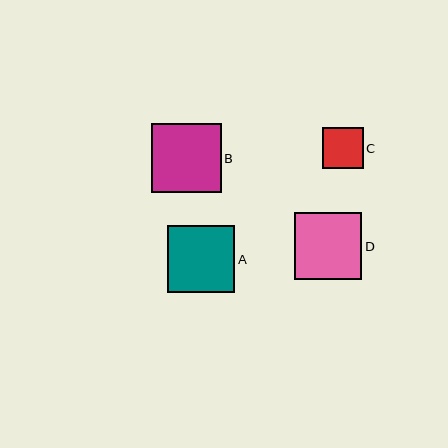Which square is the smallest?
Square C is the smallest with a size of approximately 41 pixels.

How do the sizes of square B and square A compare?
Square B and square A are approximately the same size.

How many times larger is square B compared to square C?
Square B is approximately 1.7 times the size of square C.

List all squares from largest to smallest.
From largest to smallest: B, D, A, C.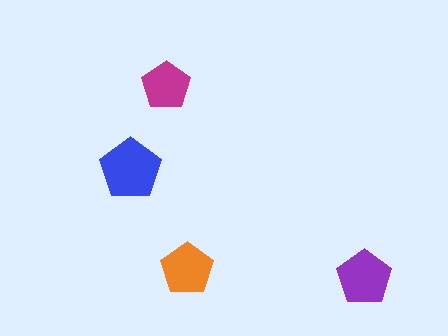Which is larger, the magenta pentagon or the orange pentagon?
The orange one.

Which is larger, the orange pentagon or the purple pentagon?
The purple one.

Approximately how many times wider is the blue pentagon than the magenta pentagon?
About 1.5 times wider.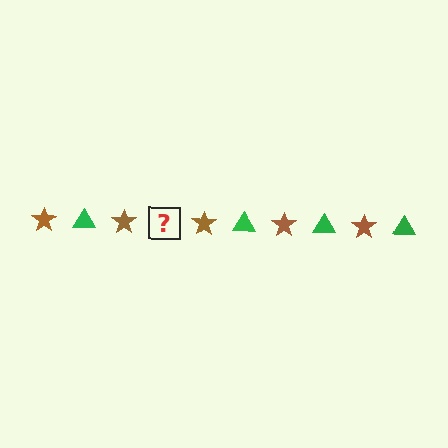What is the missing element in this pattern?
The missing element is a green triangle.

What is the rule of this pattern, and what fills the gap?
The rule is that the pattern alternates between brown star and green triangle. The gap should be filled with a green triangle.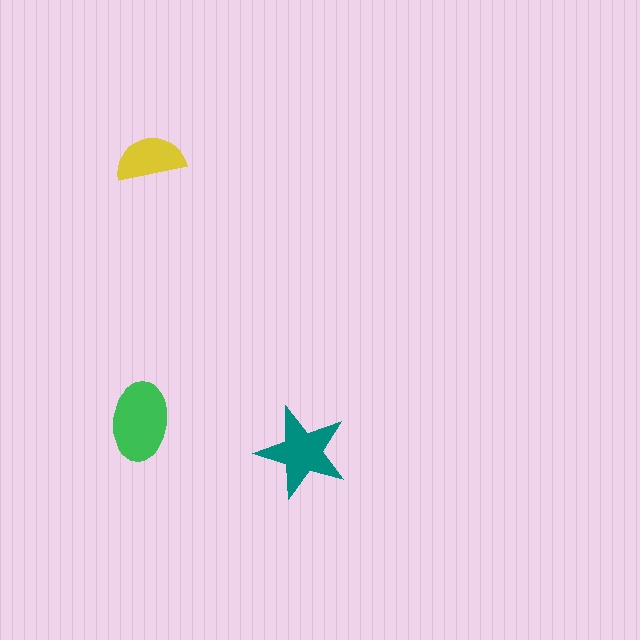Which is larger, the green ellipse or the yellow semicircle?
The green ellipse.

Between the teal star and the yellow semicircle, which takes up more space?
The teal star.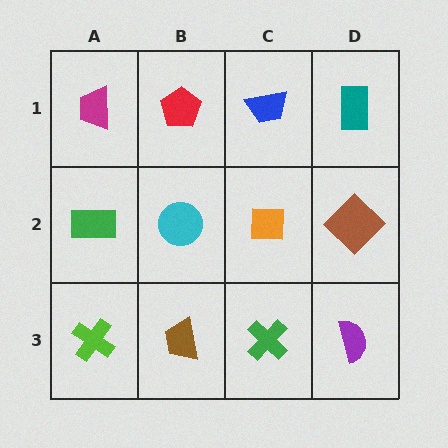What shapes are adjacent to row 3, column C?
An orange square (row 2, column C), a brown trapezoid (row 3, column B), a purple semicircle (row 3, column D).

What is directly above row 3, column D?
A brown diamond.